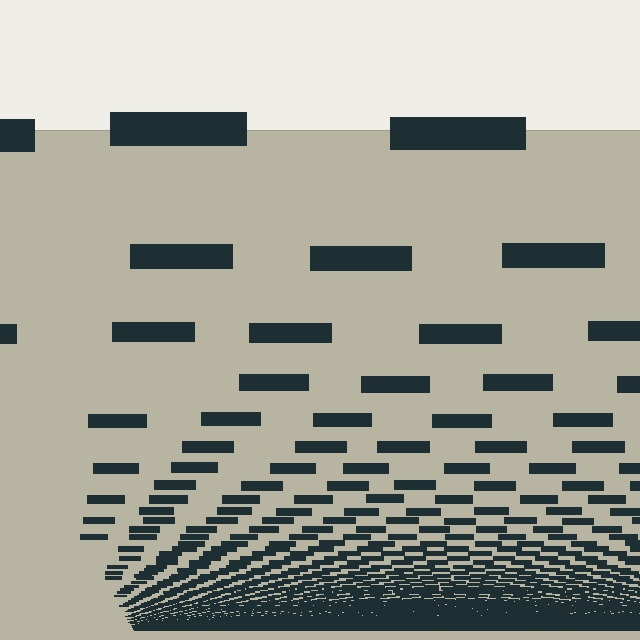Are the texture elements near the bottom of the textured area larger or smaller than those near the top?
Smaller. The gradient is inverted — elements near the bottom are smaller and denser.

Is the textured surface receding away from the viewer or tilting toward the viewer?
The surface appears to tilt toward the viewer. Texture elements get larger and sparser toward the top.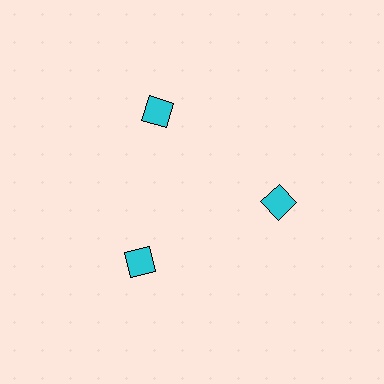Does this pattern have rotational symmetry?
Yes, this pattern has 3-fold rotational symmetry. It looks the same after rotating 120 degrees around the center.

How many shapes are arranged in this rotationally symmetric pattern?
There are 3 shapes, arranged in 3 groups of 1.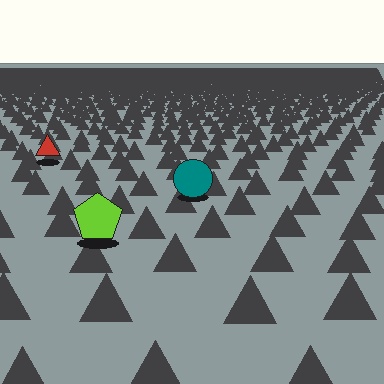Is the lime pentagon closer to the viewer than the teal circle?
Yes. The lime pentagon is closer — you can tell from the texture gradient: the ground texture is coarser near it.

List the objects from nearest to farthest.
From nearest to farthest: the lime pentagon, the teal circle, the red triangle.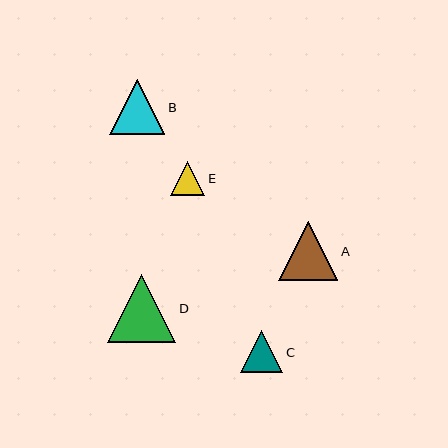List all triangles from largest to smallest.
From largest to smallest: D, A, B, C, E.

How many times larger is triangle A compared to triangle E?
Triangle A is approximately 1.7 times the size of triangle E.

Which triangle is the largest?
Triangle D is the largest with a size of approximately 68 pixels.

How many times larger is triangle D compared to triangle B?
Triangle D is approximately 1.2 times the size of triangle B.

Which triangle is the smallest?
Triangle E is the smallest with a size of approximately 34 pixels.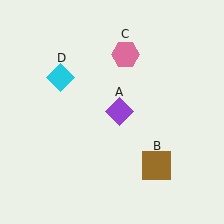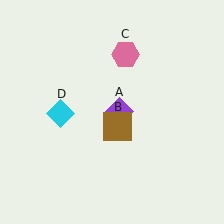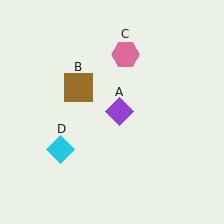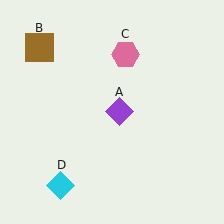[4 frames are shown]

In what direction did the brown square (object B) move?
The brown square (object B) moved up and to the left.